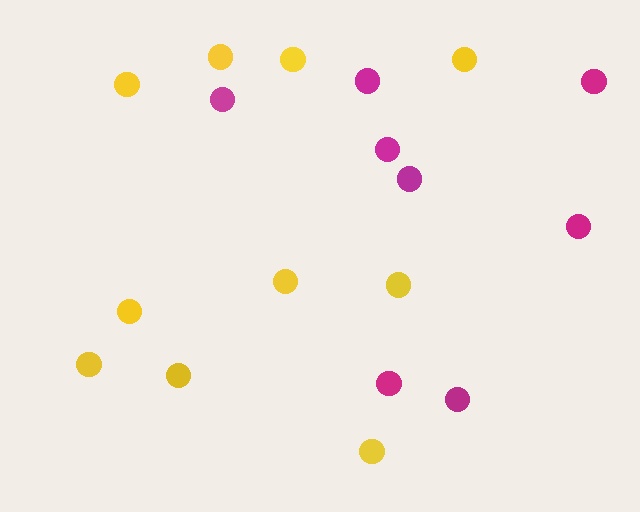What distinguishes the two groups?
There are 2 groups: one group of magenta circles (8) and one group of yellow circles (10).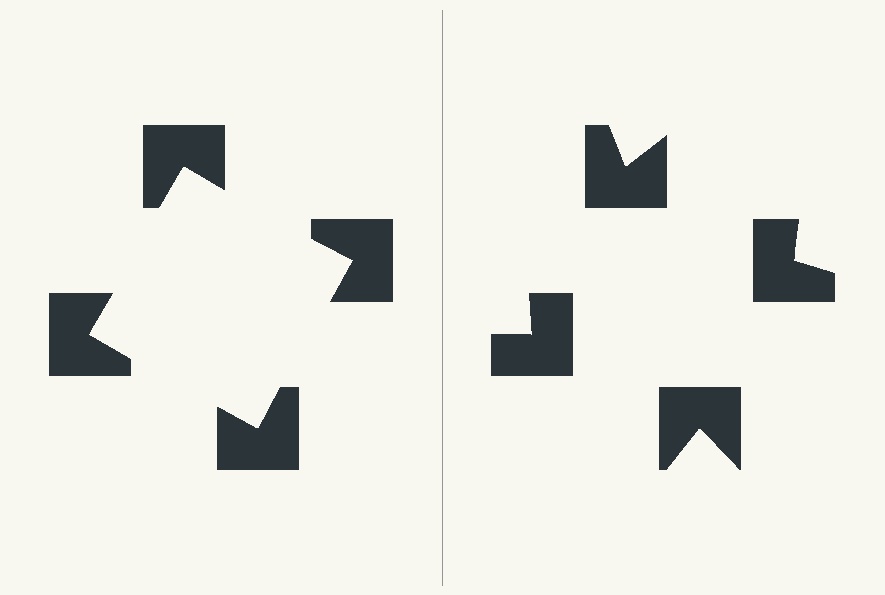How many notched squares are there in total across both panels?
8 — 4 on each side.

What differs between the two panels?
The notched squares are positioned identically on both sides; only the wedge orientations differ. On the left they align to a square; on the right they are misaligned.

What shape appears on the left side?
An illusory square.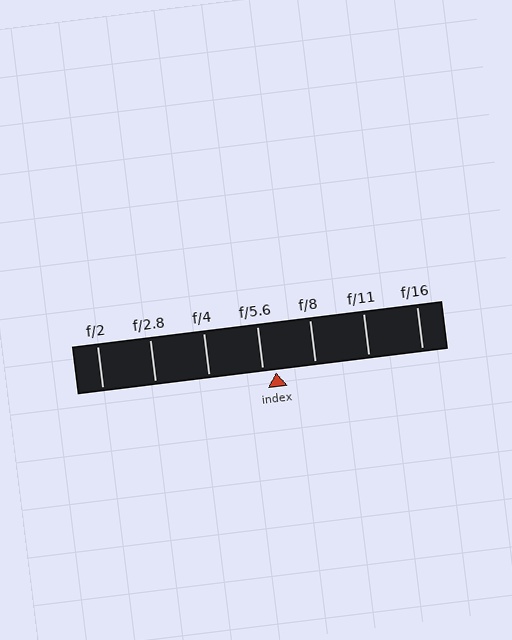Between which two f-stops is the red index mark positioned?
The index mark is between f/5.6 and f/8.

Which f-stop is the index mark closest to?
The index mark is closest to f/5.6.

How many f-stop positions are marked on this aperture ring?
There are 7 f-stop positions marked.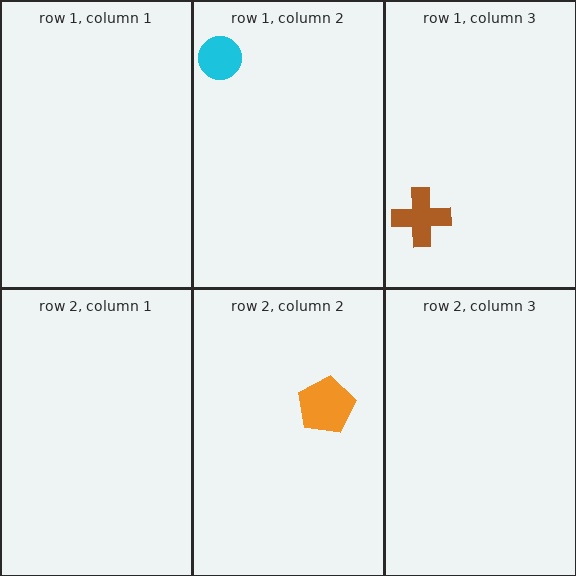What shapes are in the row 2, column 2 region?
The orange pentagon.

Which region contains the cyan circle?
The row 1, column 2 region.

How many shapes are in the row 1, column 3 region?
1.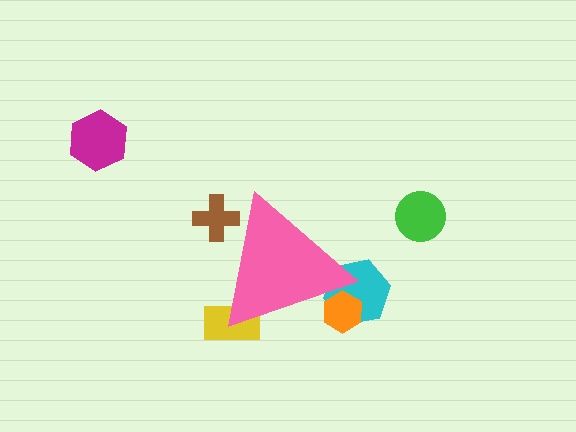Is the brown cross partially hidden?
Yes, the brown cross is partially hidden behind the pink triangle.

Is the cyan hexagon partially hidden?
Yes, the cyan hexagon is partially hidden behind the pink triangle.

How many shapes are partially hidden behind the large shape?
4 shapes are partially hidden.